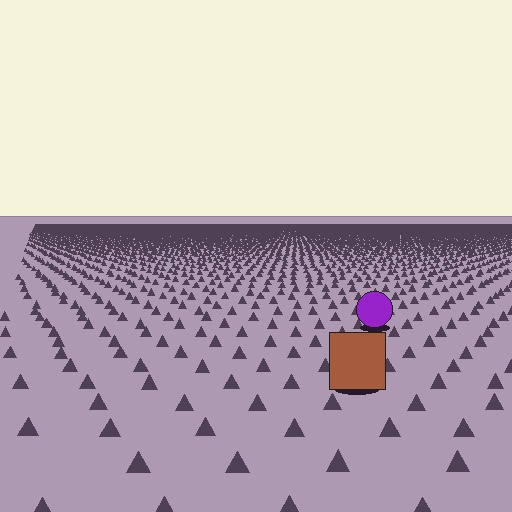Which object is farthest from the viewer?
The purple circle is farthest from the viewer. It appears smaller and the ground texture around it is denser.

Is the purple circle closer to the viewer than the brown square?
No. The brown square is closer — you can tell from the texture gradient: the ground texture is coarser near it.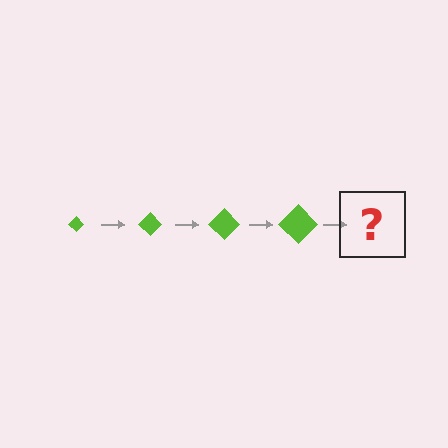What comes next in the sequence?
The next element should be a lime diamond, larger than the previous one.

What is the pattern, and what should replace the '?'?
The pattern is that the diamond gets progressively larger each step. The '?' should be a lime diamond, larger than the previous one.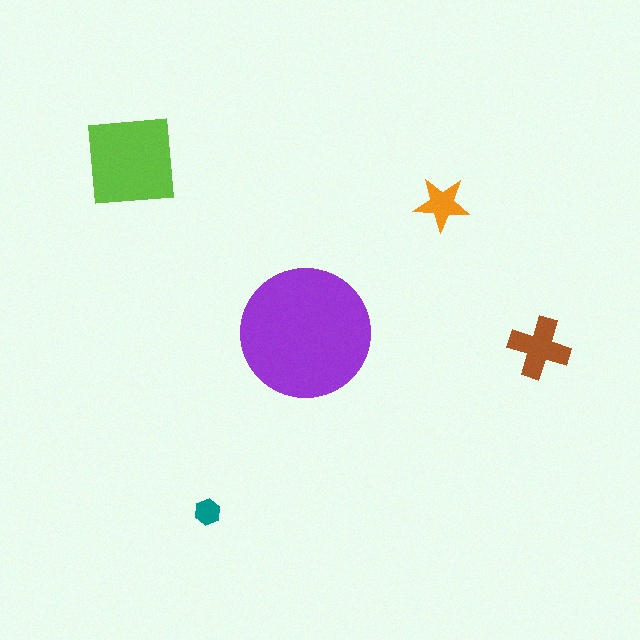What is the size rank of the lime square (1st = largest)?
2nd.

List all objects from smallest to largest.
The teal hexagon, the orange star, the brown cross, the lime square, the purple circle.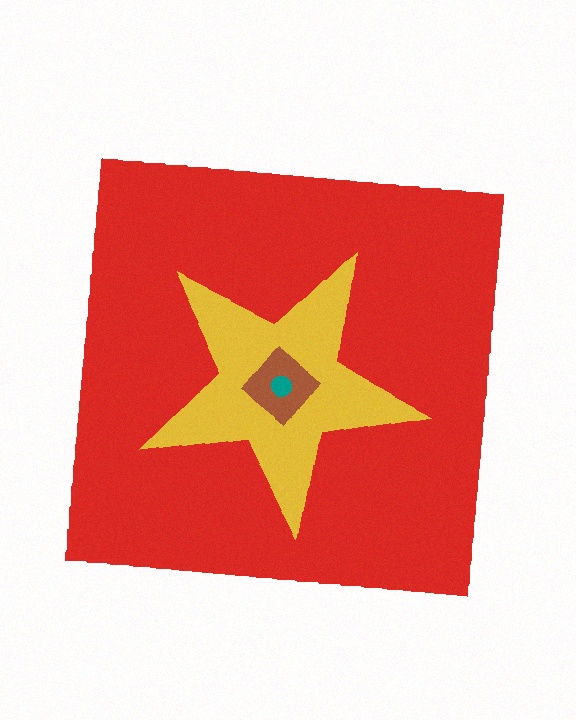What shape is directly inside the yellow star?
The brown diamond.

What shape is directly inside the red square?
The yellow star.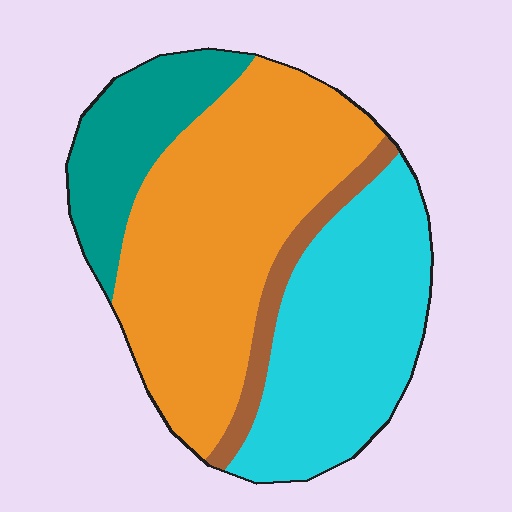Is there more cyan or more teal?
Cyan.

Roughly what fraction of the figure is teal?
Teal takes up about one sixth (1/6) of the figure.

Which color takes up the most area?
Orange, at roughly 45%.